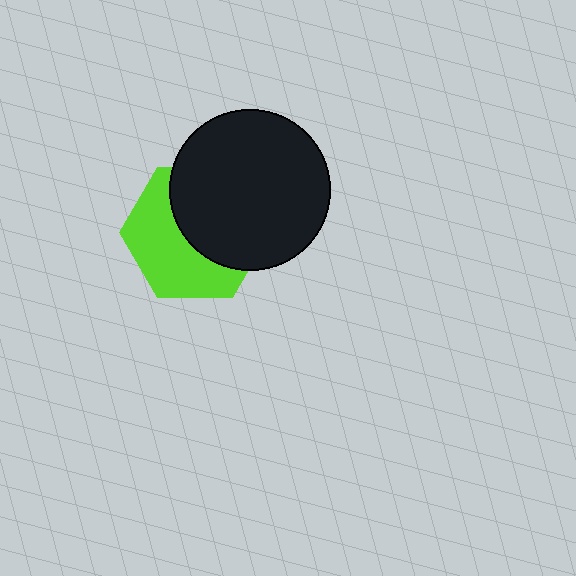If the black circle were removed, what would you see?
You would see the complete lime hexagon.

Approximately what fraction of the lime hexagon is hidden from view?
Roughly 50% of the lime hexagon is hidden behind the black circle.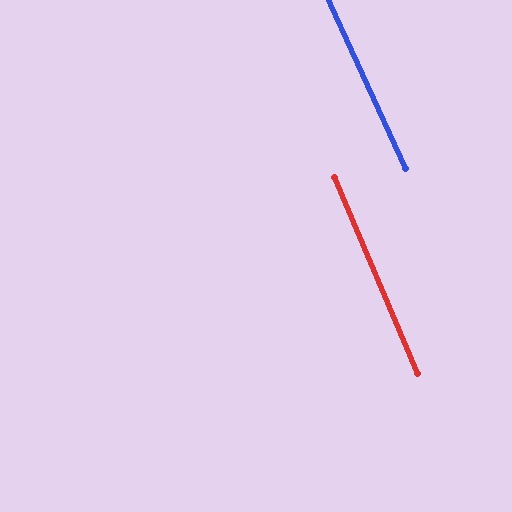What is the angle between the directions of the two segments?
Approximately 1 degree.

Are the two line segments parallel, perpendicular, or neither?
Parallel — their directions differ by only 1.3°.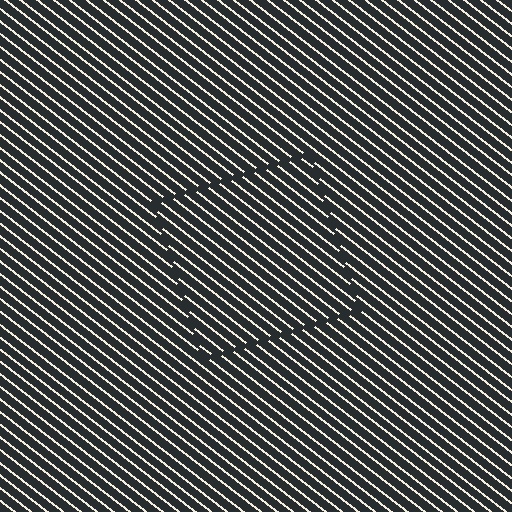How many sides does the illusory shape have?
4 sides — the line-ends trace a square.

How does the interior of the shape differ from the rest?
The interior of the shape contains the same grating, shifted by half a period — the contour is defined by the phase discontinuity where line-ends from the inner and outer gratings abut.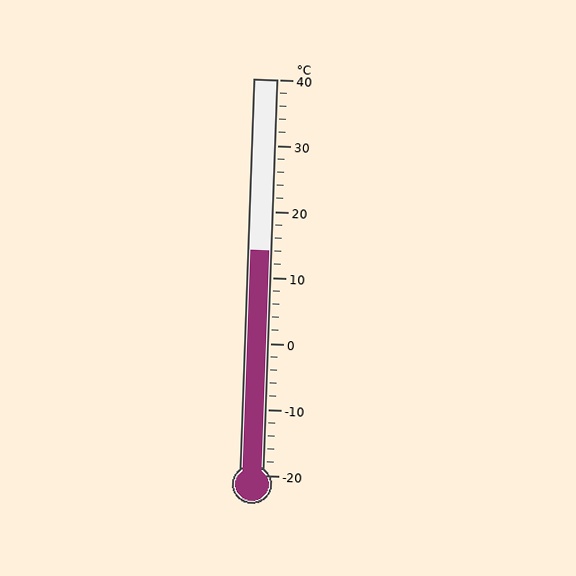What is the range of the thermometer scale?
The thermometer scale ranges from -20°C to 40°C.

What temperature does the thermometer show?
The thermometer shows approximately 14°C.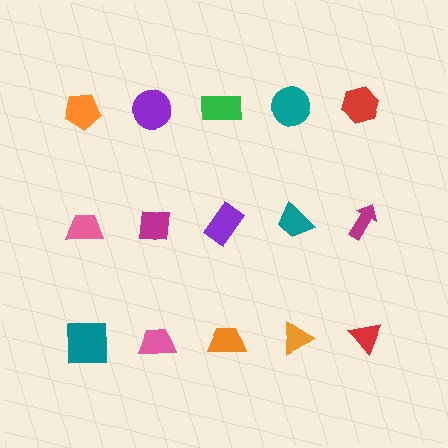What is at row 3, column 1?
A teal square.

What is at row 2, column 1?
A pink trapezoid.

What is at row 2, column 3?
A purple rectangle.